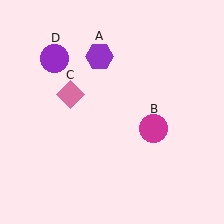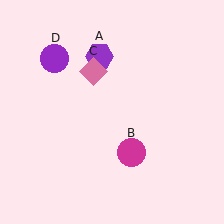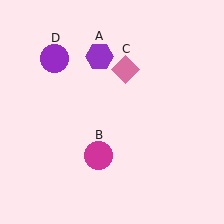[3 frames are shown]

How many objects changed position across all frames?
2 objects changed position: magenta circle (object B), pink diamond (object C).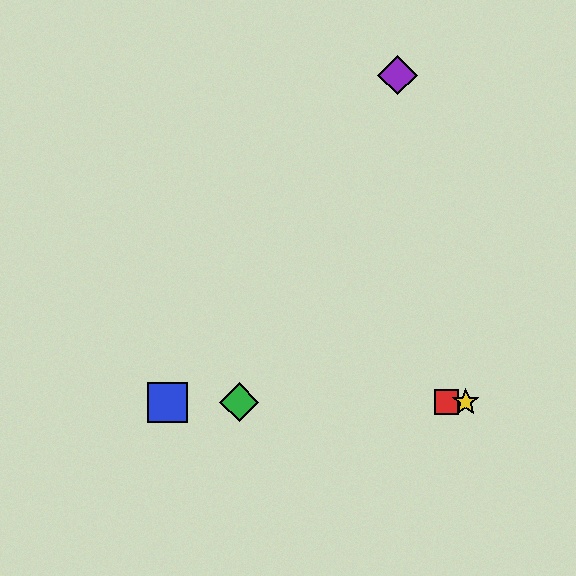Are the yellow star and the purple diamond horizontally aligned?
No, the yellow star is at y≈402 and the purple diamond is at y≈75.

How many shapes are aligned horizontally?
4 shapes (the red square, the blue square, the green diamond, the yellow star) are aligned horizontally.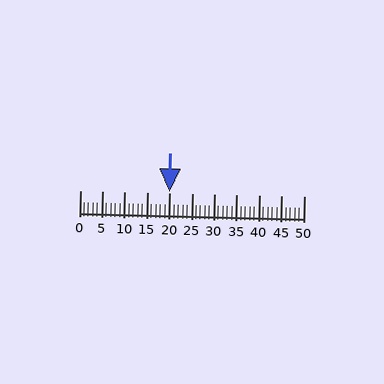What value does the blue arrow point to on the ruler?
The blue arrow points to approximately 20.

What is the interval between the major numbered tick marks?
The major tick marks are spaced 5 units apart.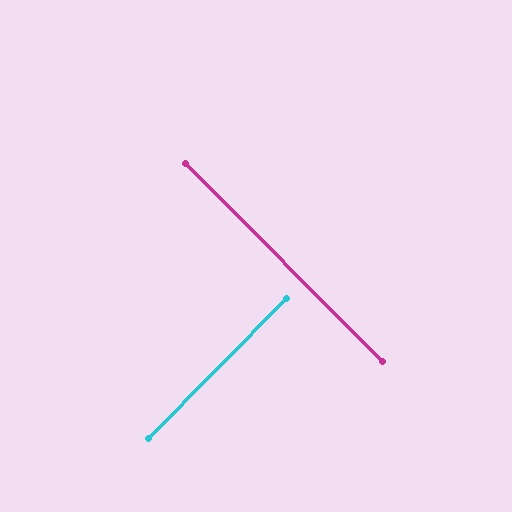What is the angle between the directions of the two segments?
Approximately 89 degrees.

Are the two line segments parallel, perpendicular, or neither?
Perpendicular — they meet at approximately 89°.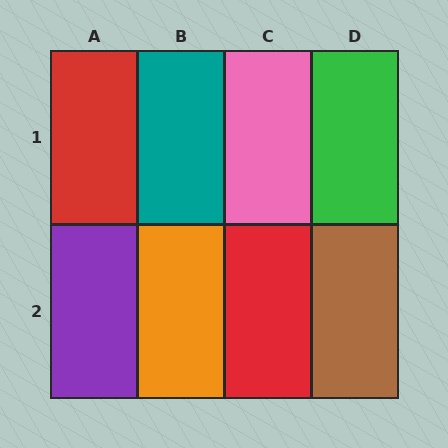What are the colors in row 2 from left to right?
Purple, orange, red, brown.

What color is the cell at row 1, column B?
Teal.